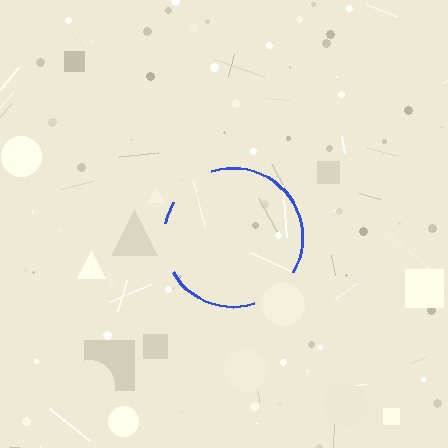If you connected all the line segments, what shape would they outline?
They would outline a circle.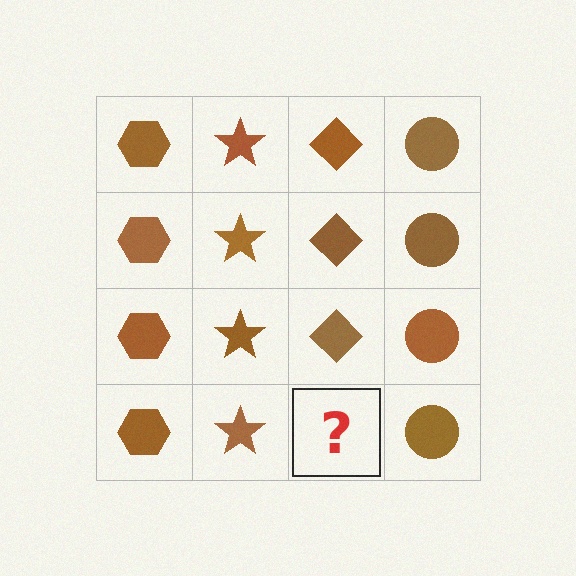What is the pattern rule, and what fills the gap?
The rule is that each column has a consistent shape. The gap should be filled with a brown diamond.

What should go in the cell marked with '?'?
The missing cell should contain a brown diamond.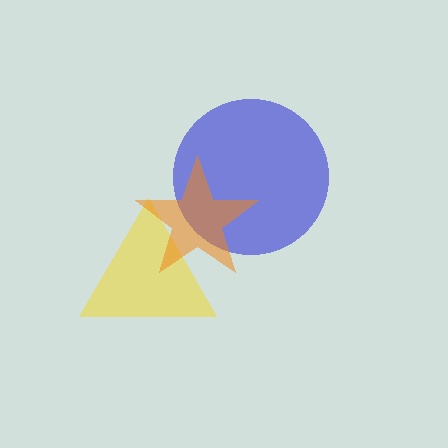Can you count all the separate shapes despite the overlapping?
Yes, there are 3 separate shapes.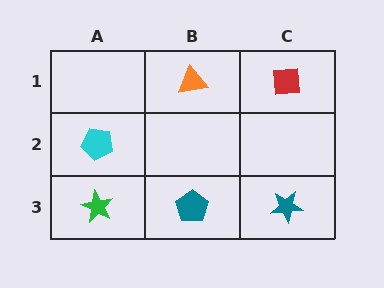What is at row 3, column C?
A teal star.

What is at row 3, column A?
A green star.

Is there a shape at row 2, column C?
No, that cell is empty.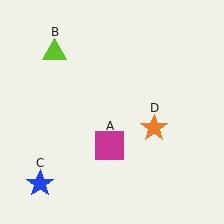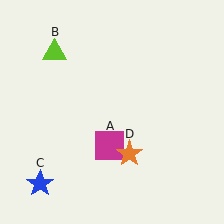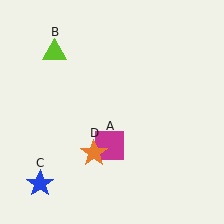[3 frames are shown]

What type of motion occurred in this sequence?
The orange star (object D) rotated clockwise around the center of the scene.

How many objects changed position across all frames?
1 object changed position: orange star (object D).